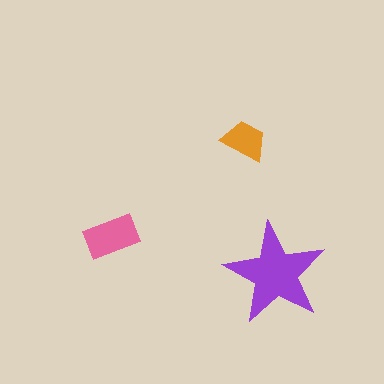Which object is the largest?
The purple star.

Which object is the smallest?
The orange trapezoid.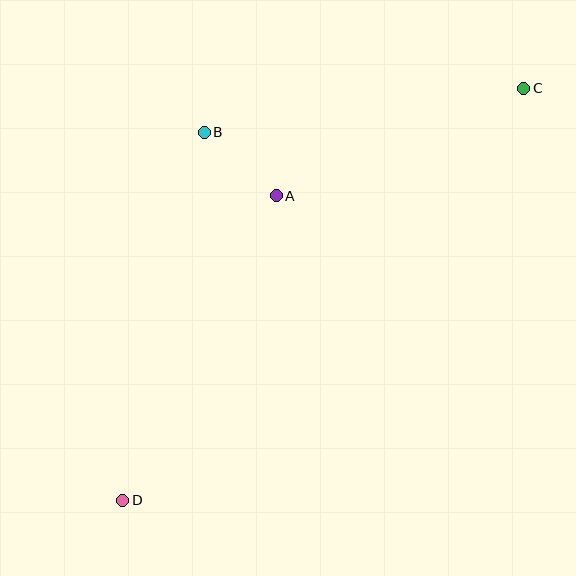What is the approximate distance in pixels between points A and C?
The distance between A and C is approximately 270 pixels.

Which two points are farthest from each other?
Points C and D are farthest from each other.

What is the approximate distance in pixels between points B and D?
The distance between B and D is approximately 377 pixels.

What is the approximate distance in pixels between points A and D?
The distance between A and D is approximately 341 pixels.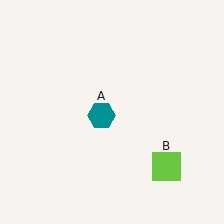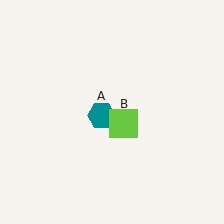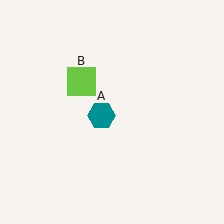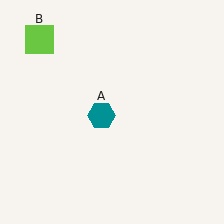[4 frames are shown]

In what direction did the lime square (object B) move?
The lime square (object B) moved up and to the left.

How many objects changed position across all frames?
1 object changed position: lime square (object B).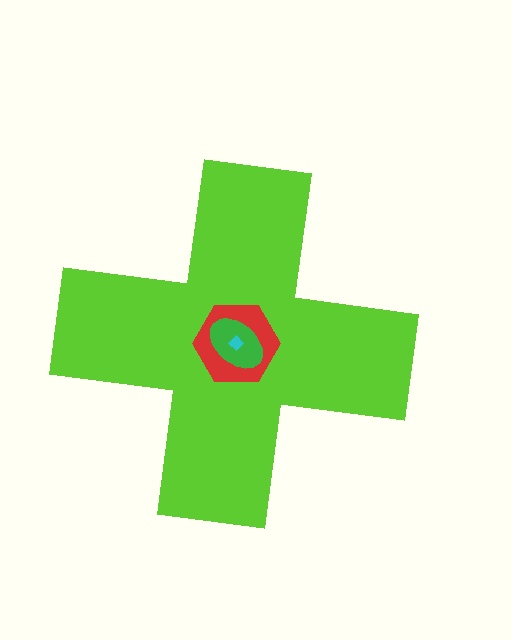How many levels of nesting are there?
4.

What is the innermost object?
The cyan diamond.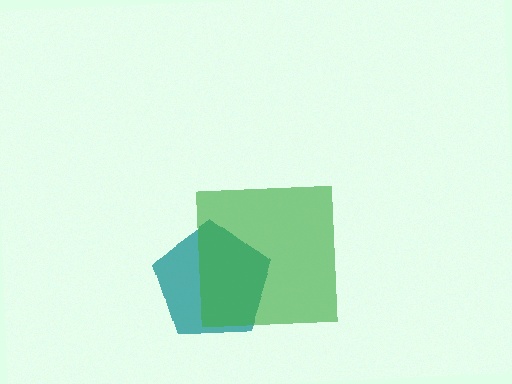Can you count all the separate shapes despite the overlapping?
Yes, there are 2 separate shapes.